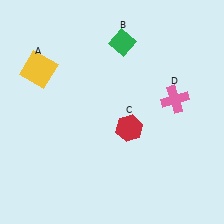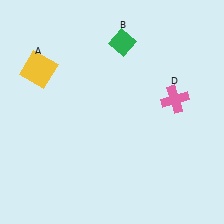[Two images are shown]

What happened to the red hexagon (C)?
The red hexagon (C) was removed in Image 2. It was in the bottom-right area of Image 1.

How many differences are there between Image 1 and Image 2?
There is 1 difference between the two images.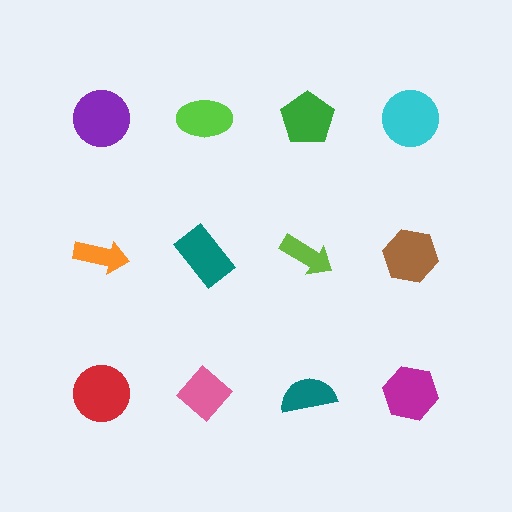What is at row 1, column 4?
A cyan circle.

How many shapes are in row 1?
4 shapes.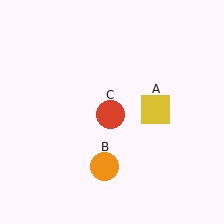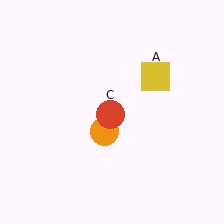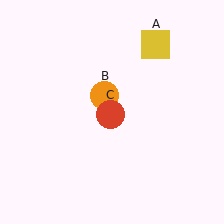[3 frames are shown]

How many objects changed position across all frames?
2 objects changed position: yellow square (object A), orange circle (object B).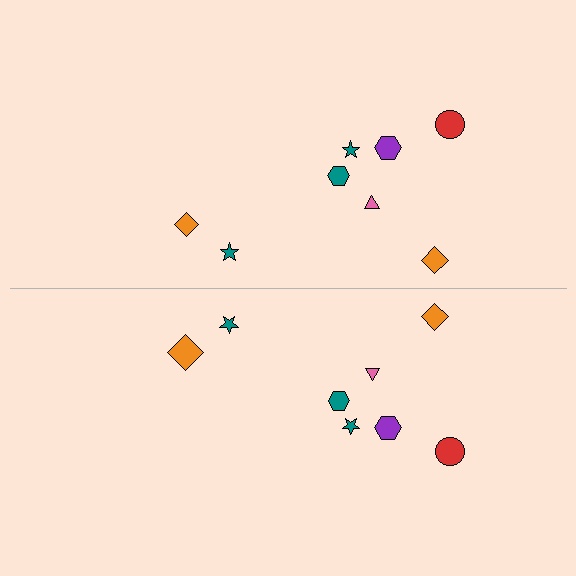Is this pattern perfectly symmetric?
No, the pattern is not perfectly symmetric. The orange diamond on the bottom side has a different size than its mirror counterpart.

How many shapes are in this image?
There are 16 shapes in this image.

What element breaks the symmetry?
The orange diamond on the bottom side has a different size than its mirror counterpart.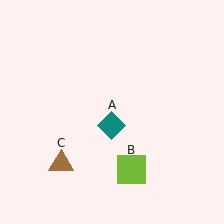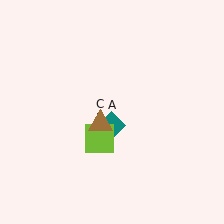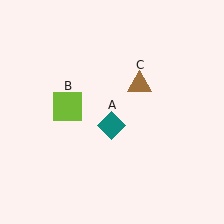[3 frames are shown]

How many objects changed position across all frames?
2 objects changed position: lime square (object B), brown triangle (object C).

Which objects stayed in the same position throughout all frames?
Teal diamond (object A) remained stationary.